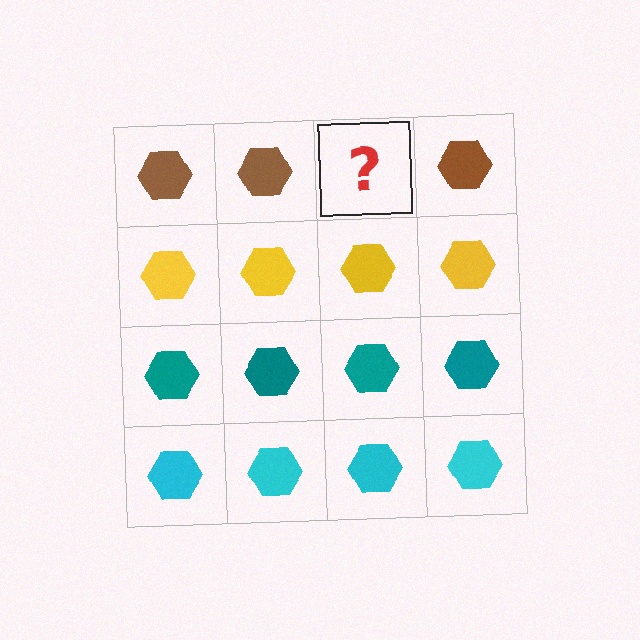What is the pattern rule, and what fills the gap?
The rule is that each row has a consistent color. The gap should be filled with a brown hexagon.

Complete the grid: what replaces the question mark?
The question mark should be replaced with a brown hexagon.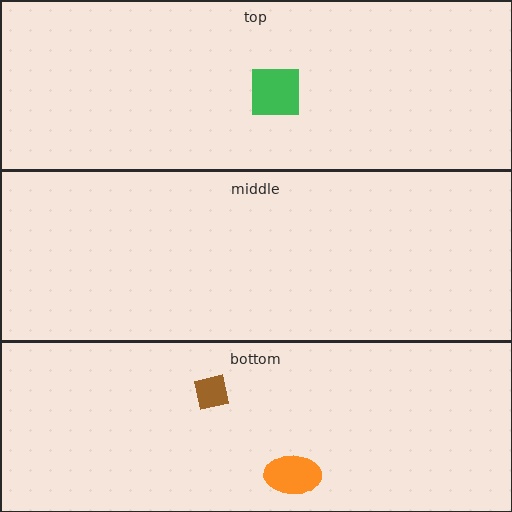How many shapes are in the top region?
1.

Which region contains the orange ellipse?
The bottom region.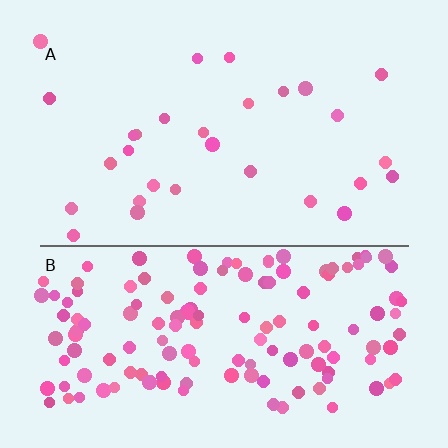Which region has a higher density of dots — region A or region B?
B (the bottom).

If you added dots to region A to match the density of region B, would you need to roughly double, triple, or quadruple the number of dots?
Approximately quadruple.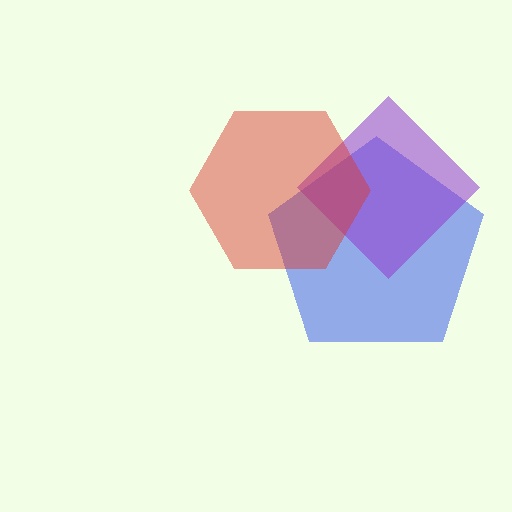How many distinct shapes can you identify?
There are 3 distinct shapes: a blue pentagon, a purple diamond, a red hexagon.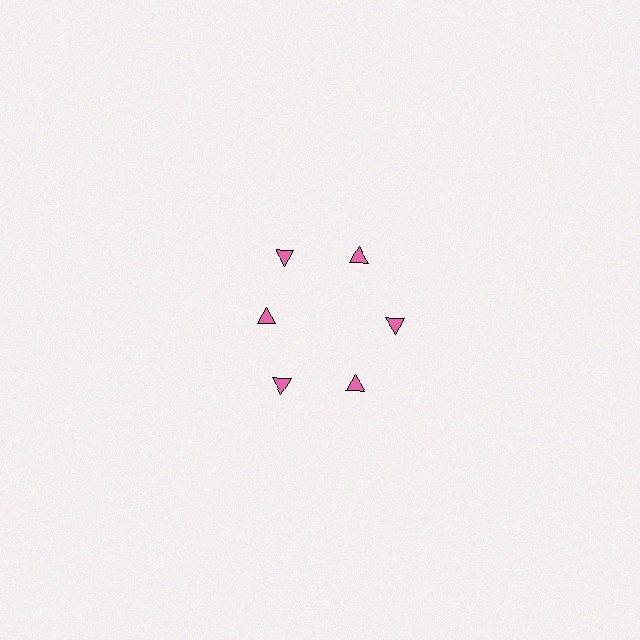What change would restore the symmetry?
The symmetry would be restored by moving it outward, back onto the ring so that all 6 triangles sit at equal angles and equal distance from the center.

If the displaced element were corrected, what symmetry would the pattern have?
It would have 6-fold rotational symmetry — the pattern would map onto itself every 60 degrees.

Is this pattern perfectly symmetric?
No. The 6 pink triangles are arranged in a ring, but one element near the 9 o'clock position is pulled inward toward the center, breaking the 6-fold rotational symmetry.